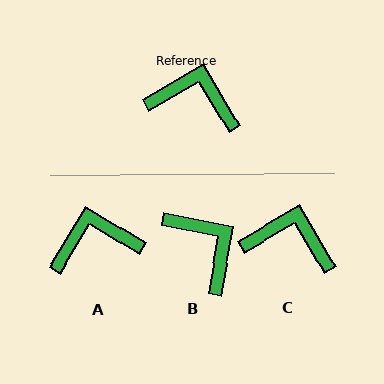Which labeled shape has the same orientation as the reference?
C.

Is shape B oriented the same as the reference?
No, it is off by about 41 degrees.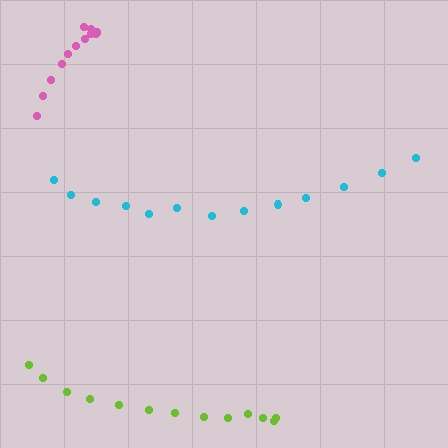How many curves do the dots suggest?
There are 3 distinct paths.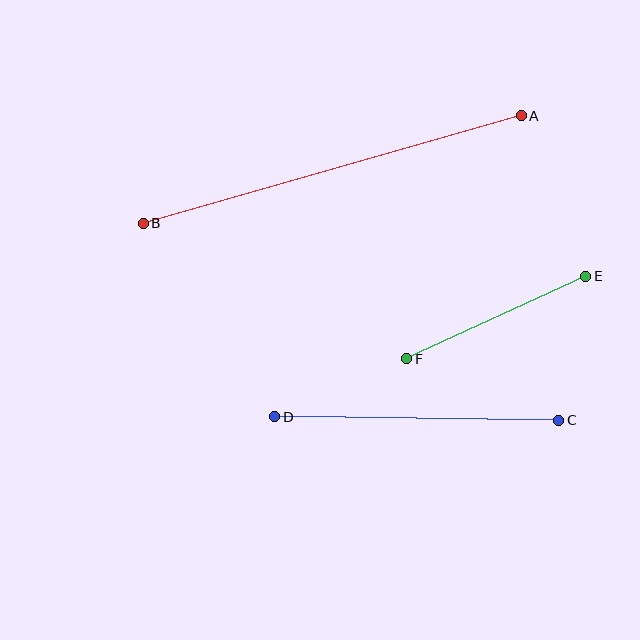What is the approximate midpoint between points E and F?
The midpoint is at approximately (496, 317) pixels.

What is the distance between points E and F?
The distance is approximately 197 pixels.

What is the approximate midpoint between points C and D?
The midpoint is at approximately (417, 418) pixels.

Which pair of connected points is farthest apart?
Points A and B are farthest apart.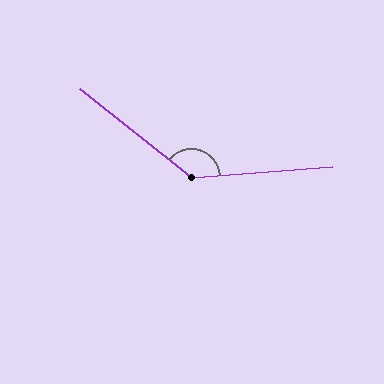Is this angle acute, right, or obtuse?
It is obtuse.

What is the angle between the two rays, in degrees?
Approximately 137 degrees.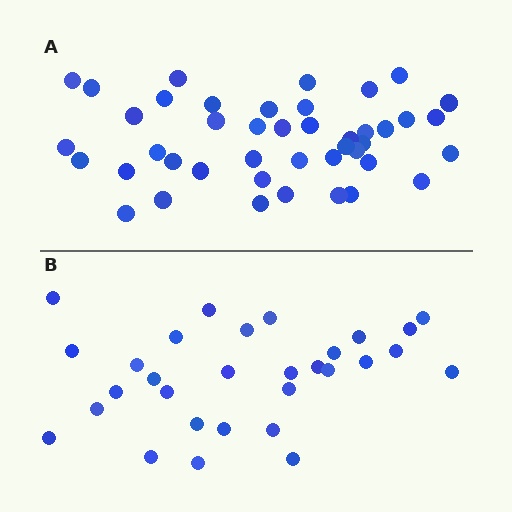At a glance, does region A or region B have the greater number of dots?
Region A (the top region) has more dots.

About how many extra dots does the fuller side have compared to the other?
Region A has approximately 15 more dots than region B.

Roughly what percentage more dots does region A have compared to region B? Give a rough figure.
About 45% more.